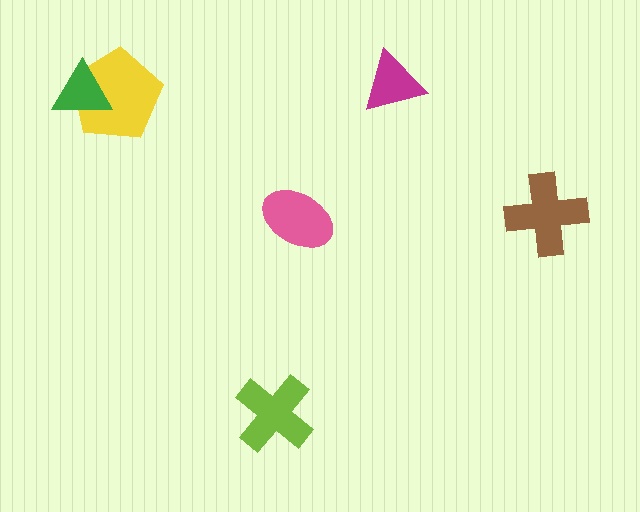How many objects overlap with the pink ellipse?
0 objects overlap with the pink ellipse.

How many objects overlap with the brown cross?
0 objects overlap with the brown cross.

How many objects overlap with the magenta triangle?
0 objects overlap with the magenta triangle.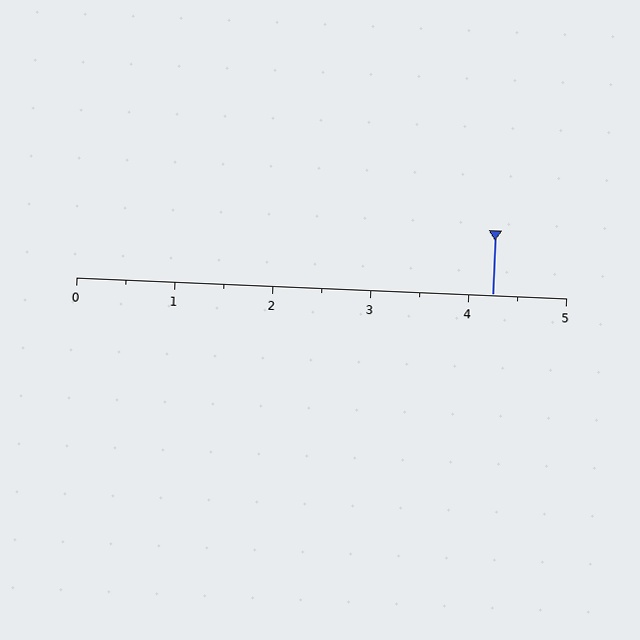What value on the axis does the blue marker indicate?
The marker indicates approximately 4.2.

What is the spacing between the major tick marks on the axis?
The major ticks are spaced 1 apart.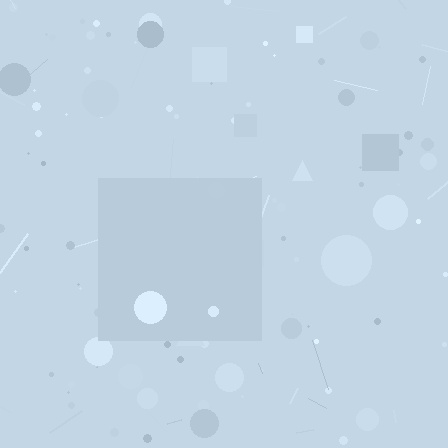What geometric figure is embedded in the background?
A square is embedded in the background.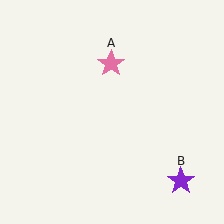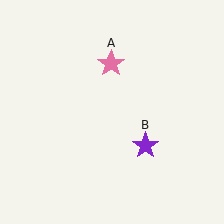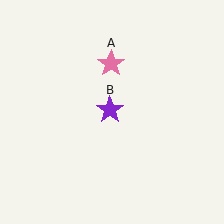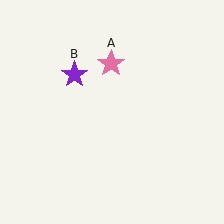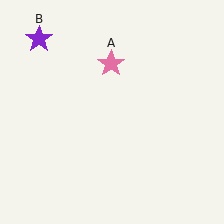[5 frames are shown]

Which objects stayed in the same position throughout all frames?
Pink star (object A) remained stationary.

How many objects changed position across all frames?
1 object changed position: purple star (object B).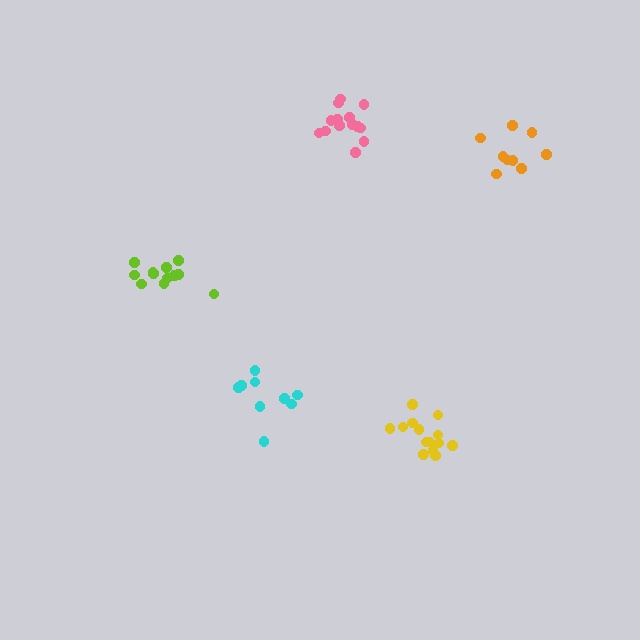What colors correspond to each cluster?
The clusters are colored: cyan, pink, orange, lime, yellow.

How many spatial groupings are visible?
There are 5 spatial groupings.